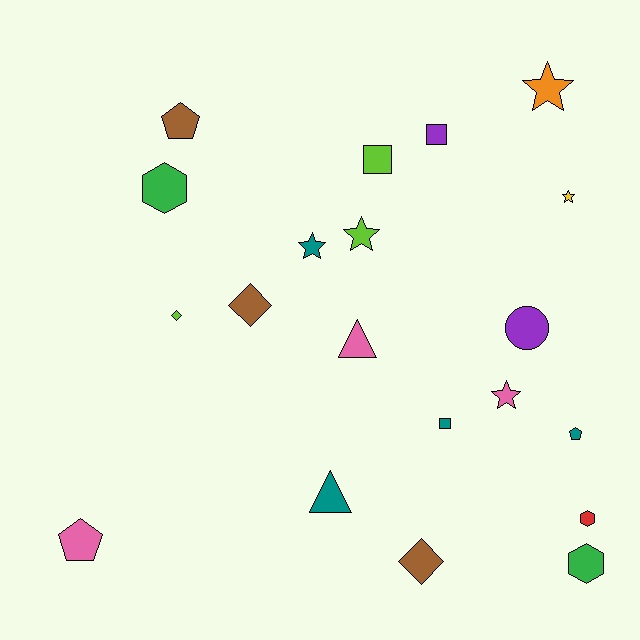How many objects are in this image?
There are 20 objects.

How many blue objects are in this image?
There are no blue objects.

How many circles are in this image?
There is 1 circle.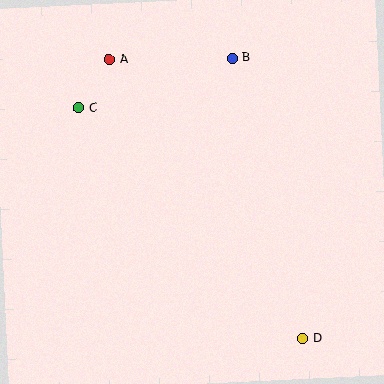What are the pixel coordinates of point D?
Point D is at (303, 339).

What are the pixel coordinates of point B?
Point B is at (232, 58).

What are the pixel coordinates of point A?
Point A is at (109, 59).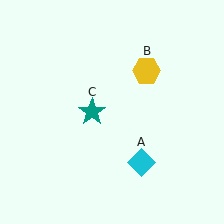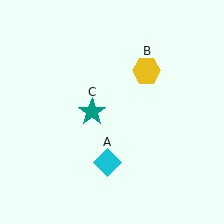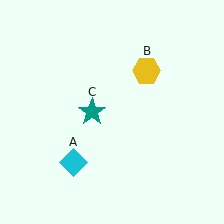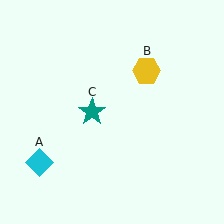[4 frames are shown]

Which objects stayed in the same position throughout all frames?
Yellow hexagon (object B) and teal star (object C) remained stationary.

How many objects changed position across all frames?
1 object changed position: cyan diamond (object A).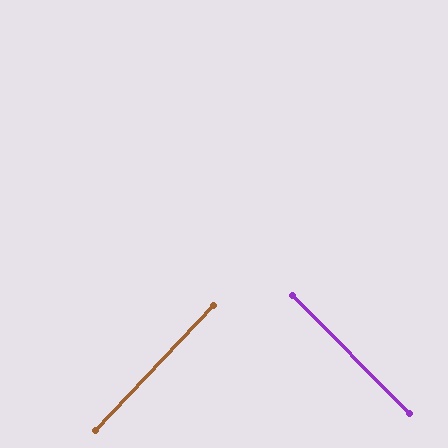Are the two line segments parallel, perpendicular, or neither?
Perpendicular — they meet at approximately 88°.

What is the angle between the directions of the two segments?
Approximately 88 degrees.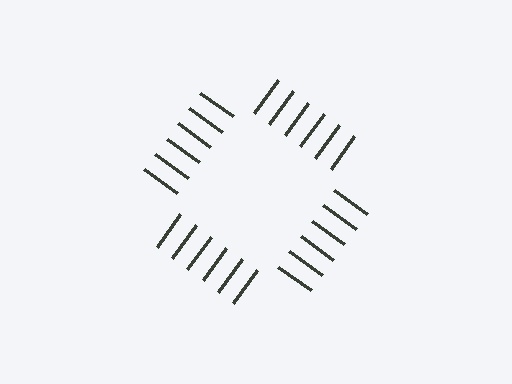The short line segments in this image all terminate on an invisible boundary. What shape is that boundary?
An illusory square — the line segments terminate on its edges but no continuous stroke is drawn.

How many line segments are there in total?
24 — 6 along each of the 4 edges.